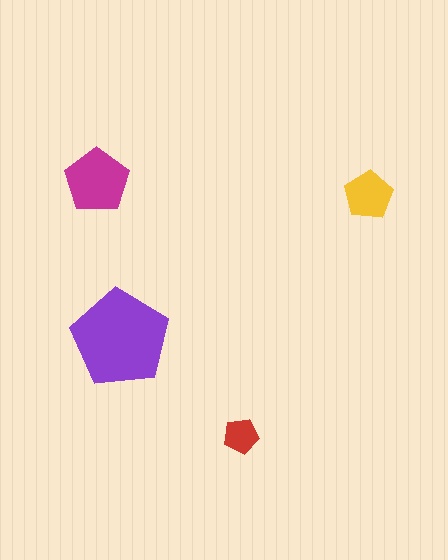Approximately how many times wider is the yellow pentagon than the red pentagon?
About 1.5 times wider.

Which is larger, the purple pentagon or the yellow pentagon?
The purple one.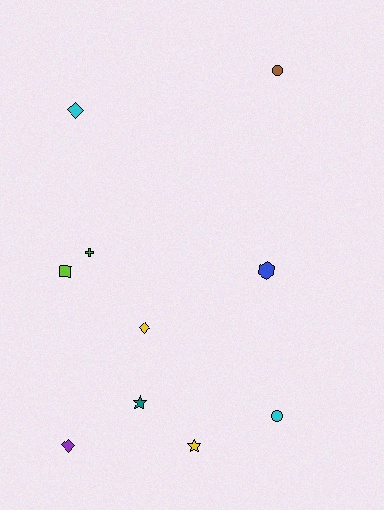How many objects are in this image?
There are 10 objects.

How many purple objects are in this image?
There is 1 purple object.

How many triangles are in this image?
There are no triangles.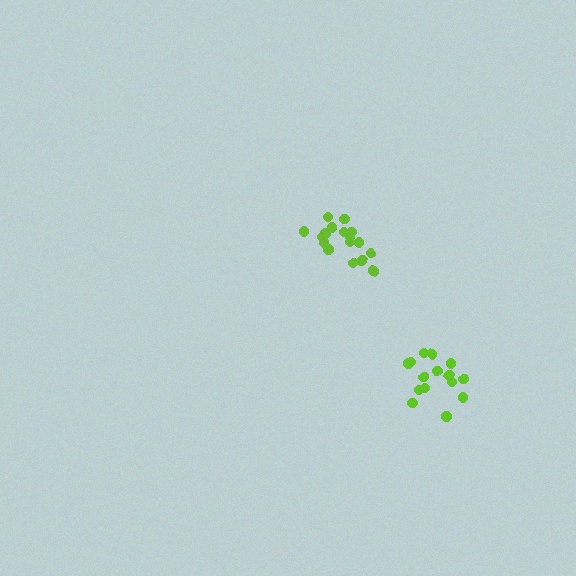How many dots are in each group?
Group 1: 15 dots, Group 2: 17 dots (32 total).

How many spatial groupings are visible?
There are 2 spatial groupings.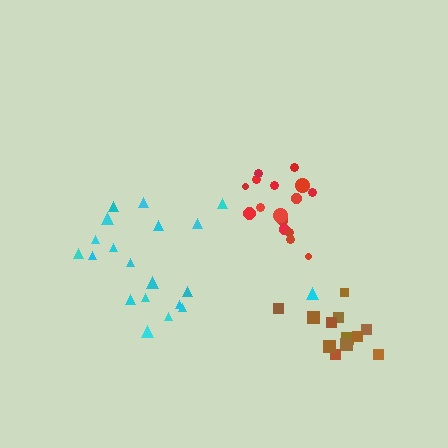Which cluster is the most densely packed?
Brown.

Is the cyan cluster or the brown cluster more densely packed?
Brown.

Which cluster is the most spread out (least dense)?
Cyan.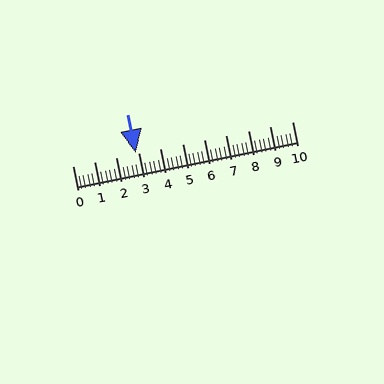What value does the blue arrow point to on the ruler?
The blue arrow points to approximately 2.9.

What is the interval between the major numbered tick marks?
The major tick marks are spaced 1 units apart.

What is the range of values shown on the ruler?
The ruler shows values from 0 to 10.